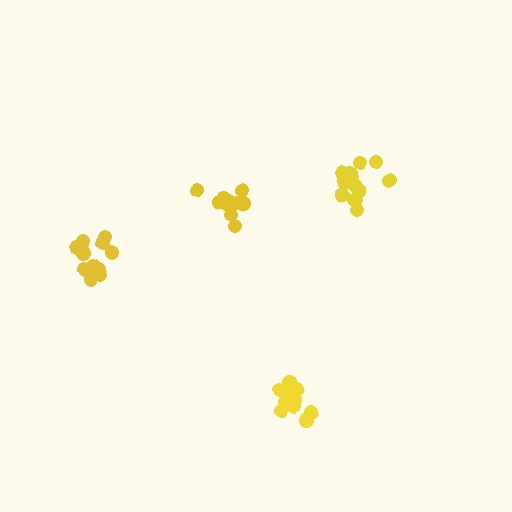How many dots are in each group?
Group 1: 14 dots, Group 2: 11 dots, Group 3: 13 dots, Group 4: 10 dots (48 total).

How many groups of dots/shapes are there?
There are 4 groups.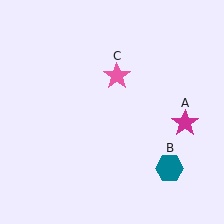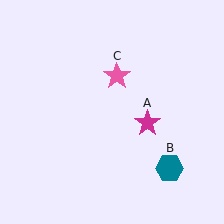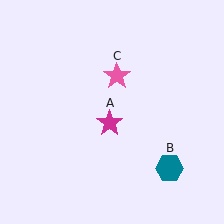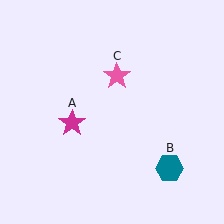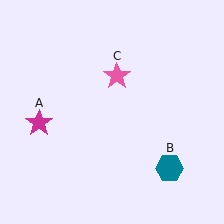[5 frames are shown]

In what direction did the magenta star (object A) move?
The magenta star (object A) moved left.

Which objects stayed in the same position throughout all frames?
Teal hexagon (object B) and pink star (object C) remained stationary.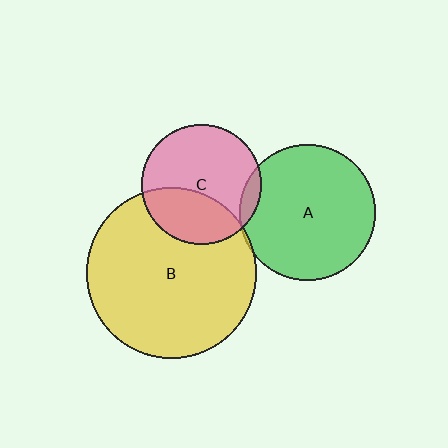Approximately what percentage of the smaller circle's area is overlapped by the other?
Approximately 5%.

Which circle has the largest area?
Circle B (yellow).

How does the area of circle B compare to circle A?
Approximately 1.6 times.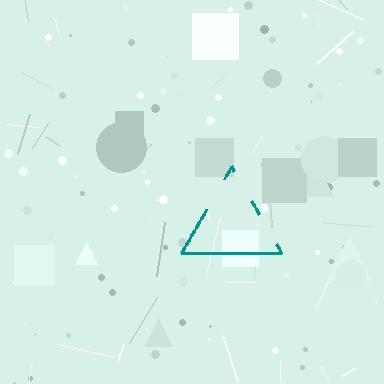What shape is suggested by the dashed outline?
The dashed outline suggests a triangle.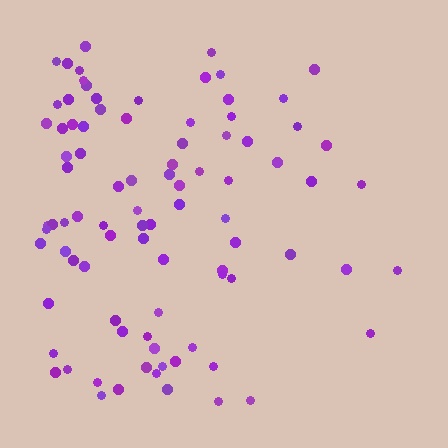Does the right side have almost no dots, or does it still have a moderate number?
Still a moderate number, just noticeably fewer than the left.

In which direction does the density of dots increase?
From right to left, with the left side densest.